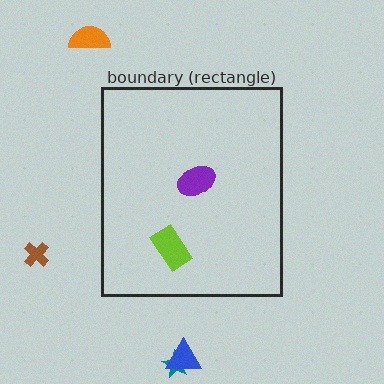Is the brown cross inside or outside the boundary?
Outside.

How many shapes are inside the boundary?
2 inside, 4 outside.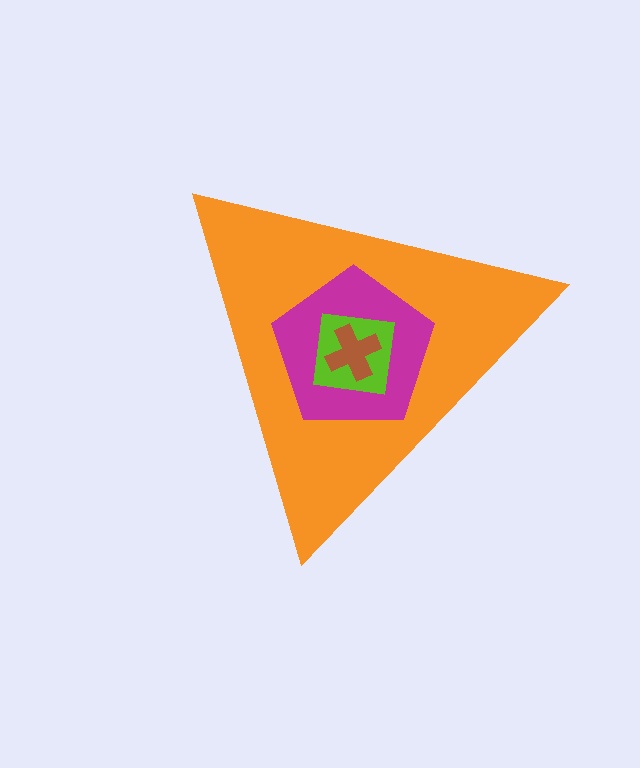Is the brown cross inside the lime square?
Yes.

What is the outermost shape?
The orange triangle.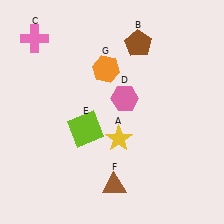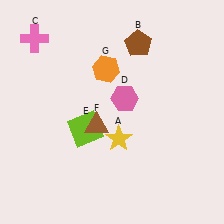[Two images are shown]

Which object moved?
The brown triangle (F) moved up.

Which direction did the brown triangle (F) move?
The brown triangle (F) moved up.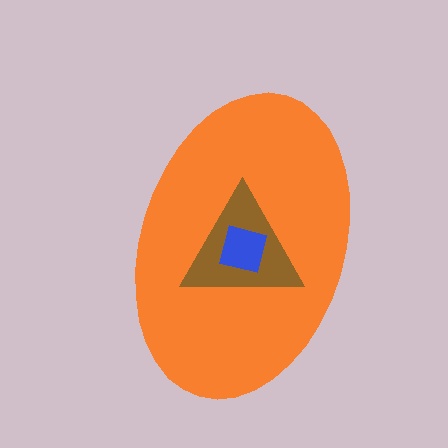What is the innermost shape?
The blue square.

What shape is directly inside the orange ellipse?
The brown triangle.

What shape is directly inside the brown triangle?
The blue square.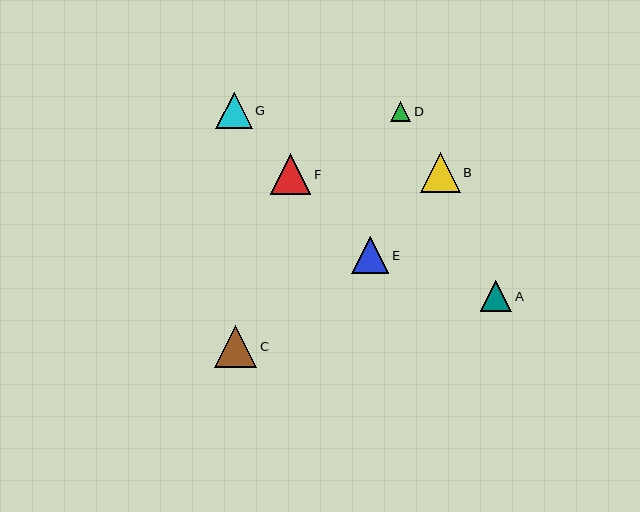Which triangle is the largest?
Triangle C is the largest with a size of approximately 43 pixels.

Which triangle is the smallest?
Triangle D is the smallest with a size of approximately 20 pixels.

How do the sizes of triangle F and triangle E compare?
Triangle F and triangle E are approximately the same size.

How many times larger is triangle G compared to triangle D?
Triangle G is approximately 1.8 times the size of triangle D.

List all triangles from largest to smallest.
From largest to smallest: C, F, B, E, G, A, D.